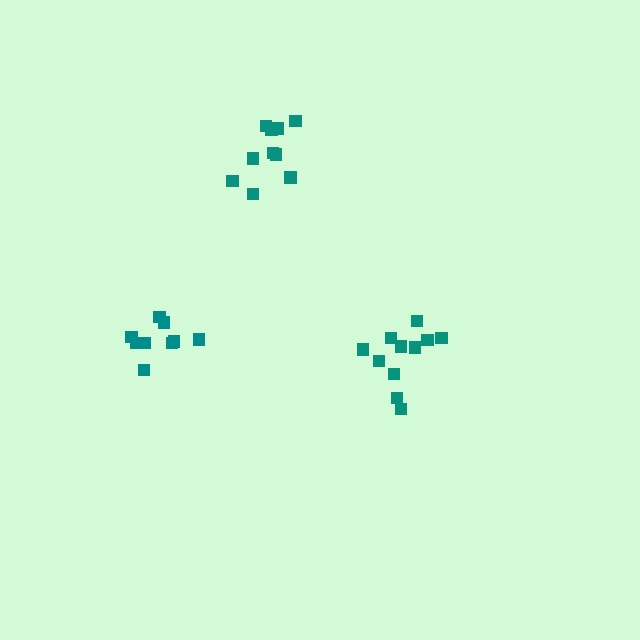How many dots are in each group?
Group 1: 9 dots, Group 2: 11 dots, Group 3: 10 dots (30 total).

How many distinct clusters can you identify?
There are 3 distinct clusters.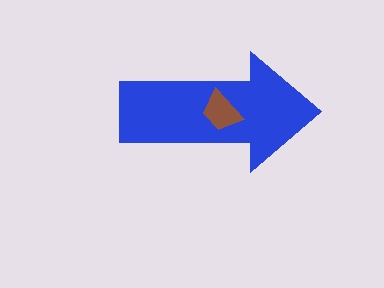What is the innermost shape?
The brown trapezoid.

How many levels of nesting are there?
2.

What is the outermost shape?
The blue arrow.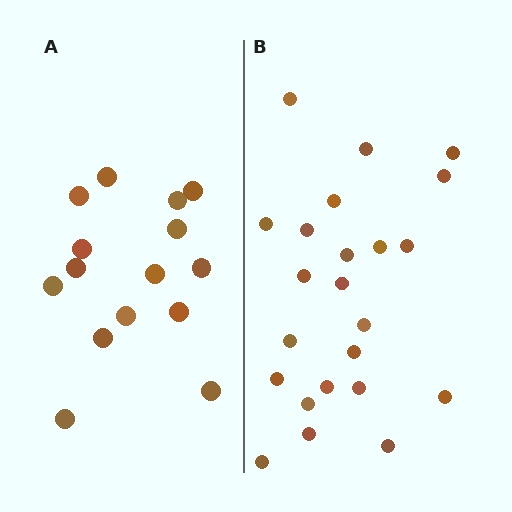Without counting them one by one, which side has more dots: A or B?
Region B (the right region) has more dots.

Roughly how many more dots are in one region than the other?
Region B has roughly 8 or so more dots than region A.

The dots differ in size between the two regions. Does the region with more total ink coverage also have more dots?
No. Region A has more total ink coverage because its dots are larger, but region B actually contains more individual dots. Total area can be misleading — the number of items is what matters here.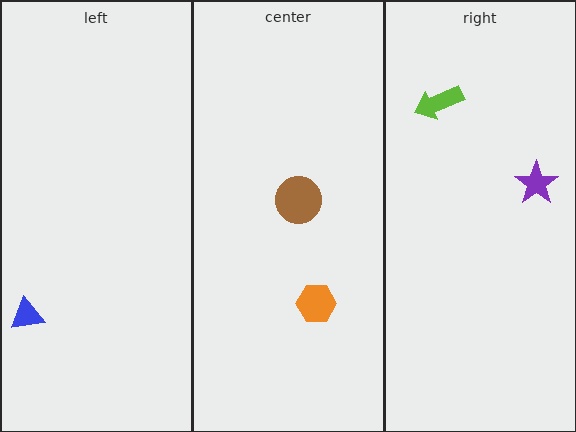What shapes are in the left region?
The blue triangle.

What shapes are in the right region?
The purple star, the lime arrow.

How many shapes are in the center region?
2.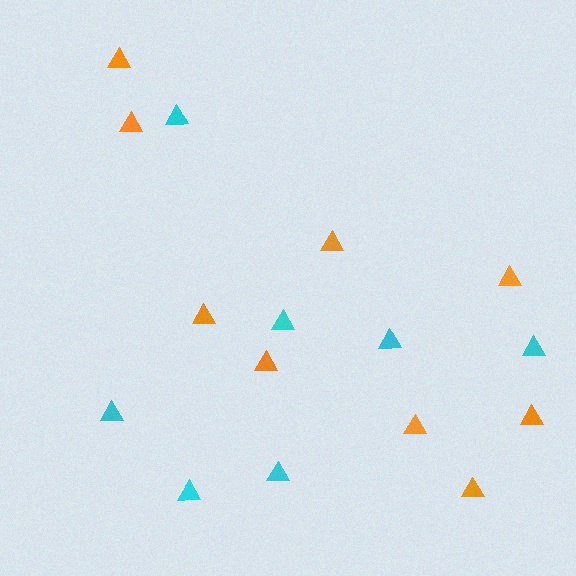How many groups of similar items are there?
There are 2 groups: one group of orange triangles (9) and one group of cyan triangles (7).